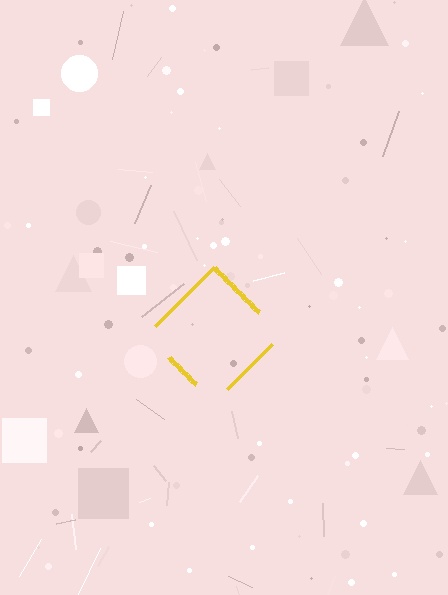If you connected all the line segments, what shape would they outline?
They would outline a diamond.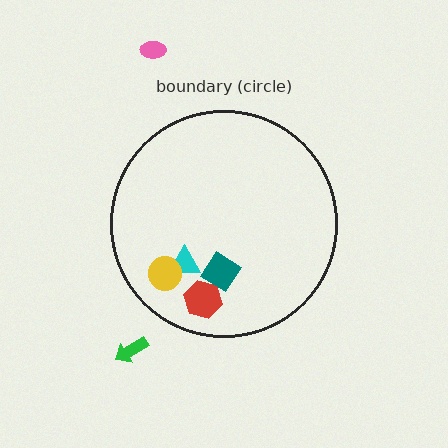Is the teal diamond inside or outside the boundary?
Inside.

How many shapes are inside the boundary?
4 inside, 2 outside.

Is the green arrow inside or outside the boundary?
Outside.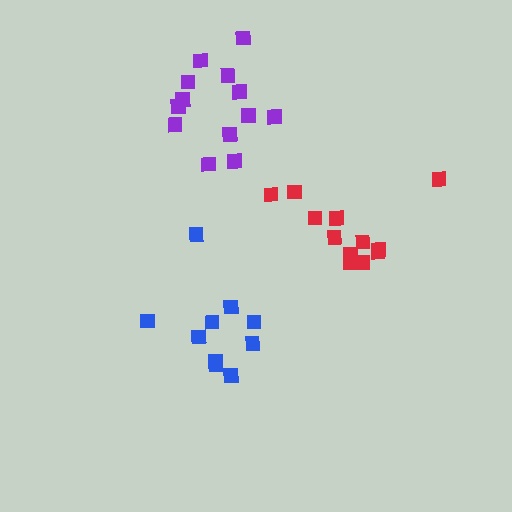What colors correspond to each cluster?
The clusters are colored: red, blue, purple.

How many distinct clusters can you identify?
There are 3 distinct clusters.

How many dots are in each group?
Group 1: 12 dots, Group 2: 10 dots, Group 3: 13 dots (35 total).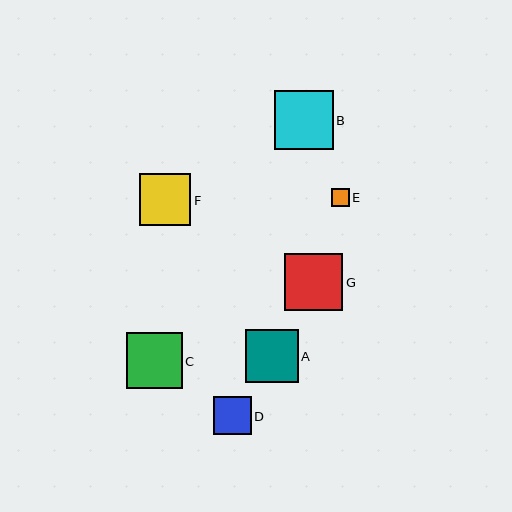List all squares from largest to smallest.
From largest to smallest: B, G, C, A, F, D, E.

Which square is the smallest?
Square E is the smallest with a size of approximately 18 pixels.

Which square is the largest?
Square B is the largest with a size of approximately 59 pixels.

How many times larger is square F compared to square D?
Square F is approximately 1.4 times the size of square D.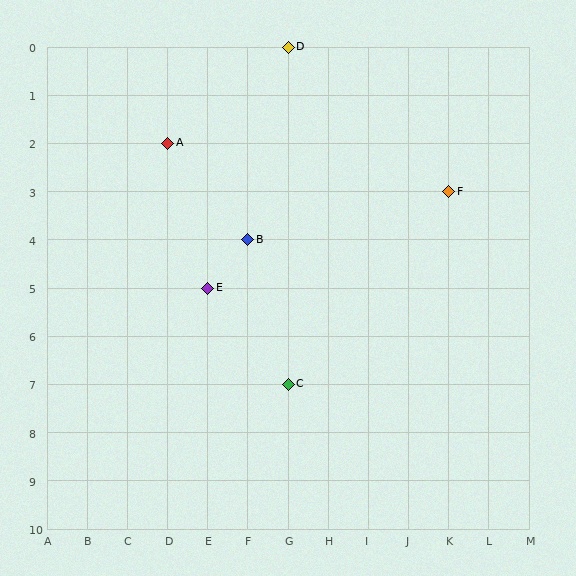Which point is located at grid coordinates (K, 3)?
Point F is at (K, 3).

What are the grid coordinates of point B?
Point B is at grid coordinates (F, 4).